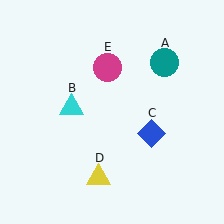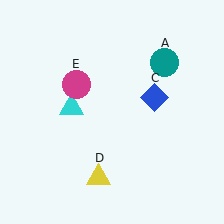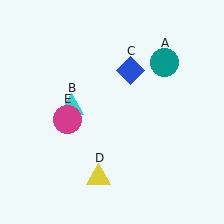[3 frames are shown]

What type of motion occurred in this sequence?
The blue diamond (object C), magenta circle (object E) rotated counterclockwise around the center of the scene.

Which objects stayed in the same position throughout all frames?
Teal circle (object A) and cyan triangle (object B) and yellow triangle (object D) remained stationary.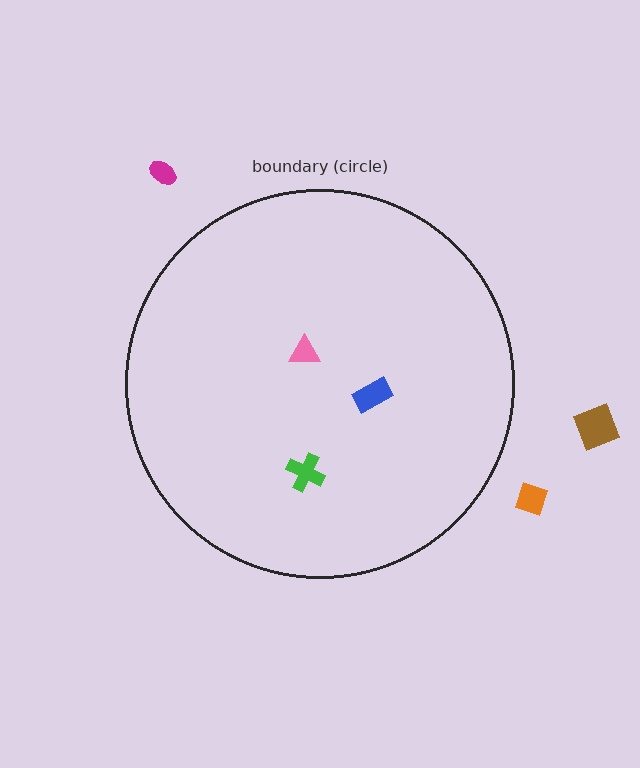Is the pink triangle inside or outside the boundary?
Inside.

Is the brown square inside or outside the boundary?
Outside.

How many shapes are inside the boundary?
3 inside, 3 outside.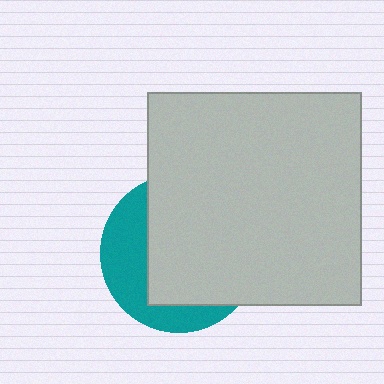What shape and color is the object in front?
The object in front is a light gray square.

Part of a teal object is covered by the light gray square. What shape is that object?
It is a circle.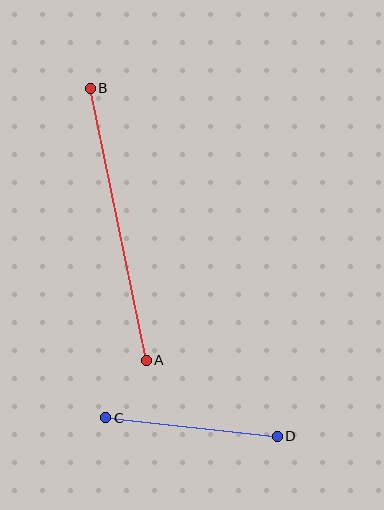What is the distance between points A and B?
The distance is approximately 278 pixels.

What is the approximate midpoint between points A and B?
The midpoint is at approximately (118, 224) pixels.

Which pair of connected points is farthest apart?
Points A and B are farthest apart.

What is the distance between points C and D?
The distance is approximately 172 pixels.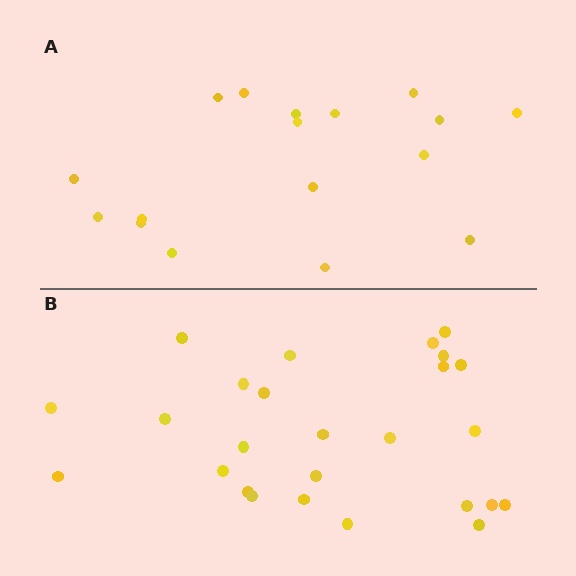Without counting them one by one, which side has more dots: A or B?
Region B (the bottom region) has more dots.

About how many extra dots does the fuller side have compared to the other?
Region B has roughly 8 or so more dots than region A.